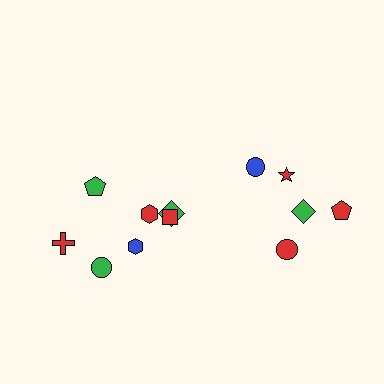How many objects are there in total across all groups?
There are 12 objects.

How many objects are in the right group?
There are 5 objects.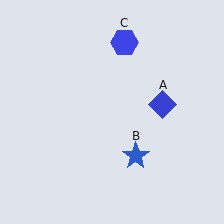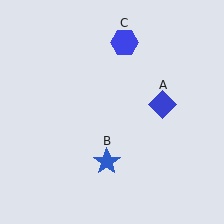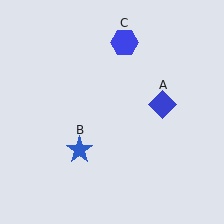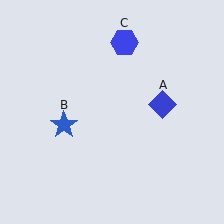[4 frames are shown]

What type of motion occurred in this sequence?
The blue star (object B) rotated clockwise around the center of the scene.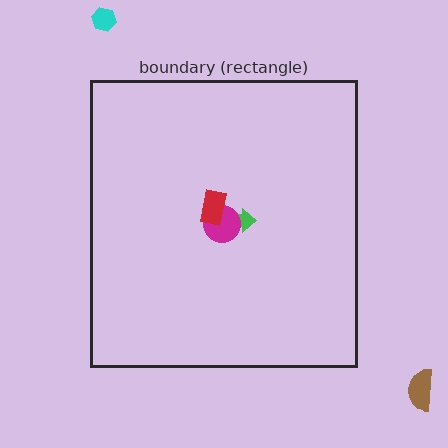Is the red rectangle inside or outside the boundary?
Inside.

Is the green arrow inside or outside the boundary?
Inside.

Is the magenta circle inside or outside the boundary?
Inside.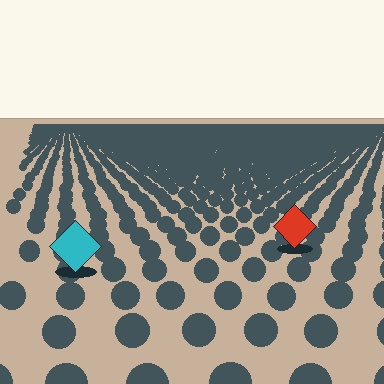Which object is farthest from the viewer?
The red diamond is farthest from the viewer. It appears smaller and the ground texture around it is denser.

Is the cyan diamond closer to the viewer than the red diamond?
Yes. The cyan diamond is closer — you can tell from the texture gradient: the ground texture is coarser near it.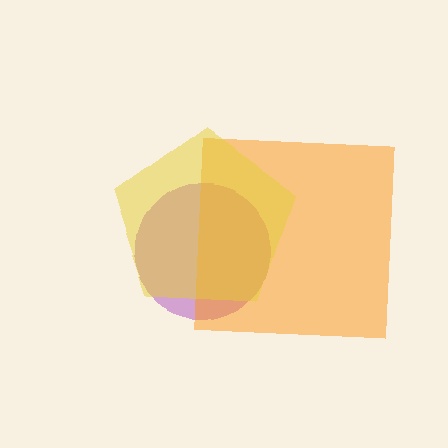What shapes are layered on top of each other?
The layered shapes are: a purple circle, an orange square, a yellow pentagon.